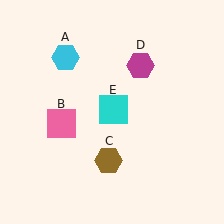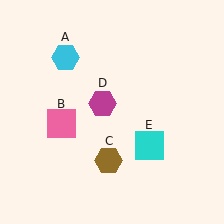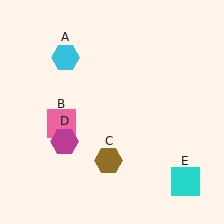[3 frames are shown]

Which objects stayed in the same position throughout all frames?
Cyan hexagon (object A) and pink square (object B) and brown hexagon (object C) remained stationary.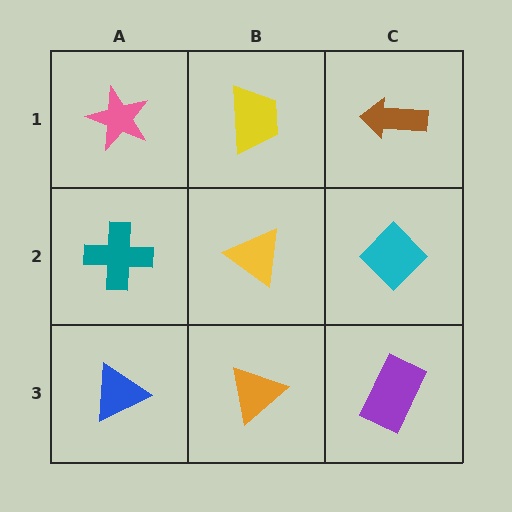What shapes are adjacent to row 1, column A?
A teal cross (row 2, column A), a yellow trapezoid (row 1, column B).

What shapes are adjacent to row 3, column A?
A teal cross (row 2, column A), an orange triangle (row 3, column B).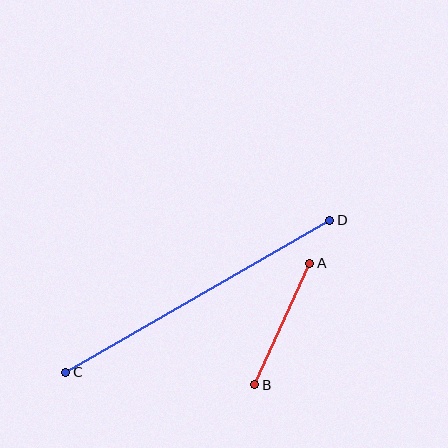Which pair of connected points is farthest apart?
Points C and D are farthest apart.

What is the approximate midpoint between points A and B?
The midpoint is at approximately (282, 324) pixels.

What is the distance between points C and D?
The distance is approximately 304 pixels.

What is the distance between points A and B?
The distance is approximately 134 pixels.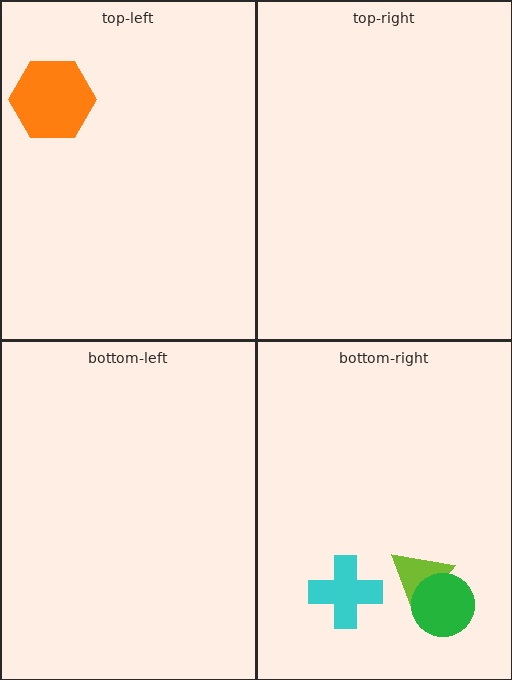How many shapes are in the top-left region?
1.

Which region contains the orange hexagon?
The top-left region.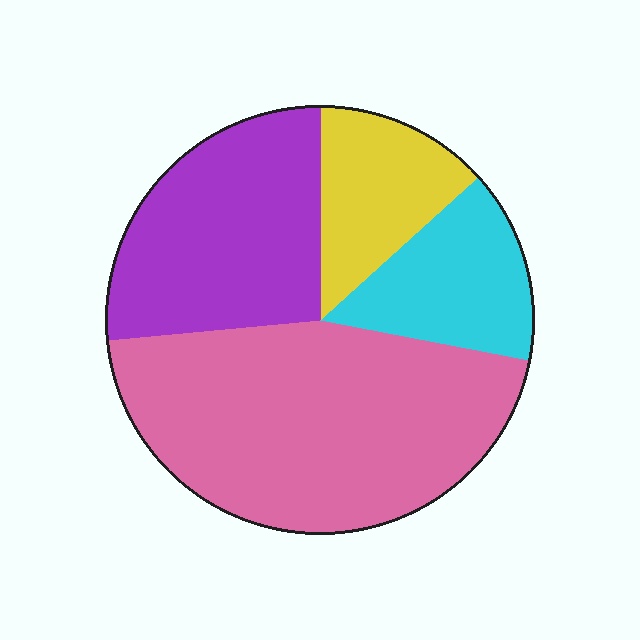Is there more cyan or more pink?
Pink.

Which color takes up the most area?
Pink, at roughly 45%.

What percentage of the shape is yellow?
Yellow takes up about one eighth (1/8) of the shape.